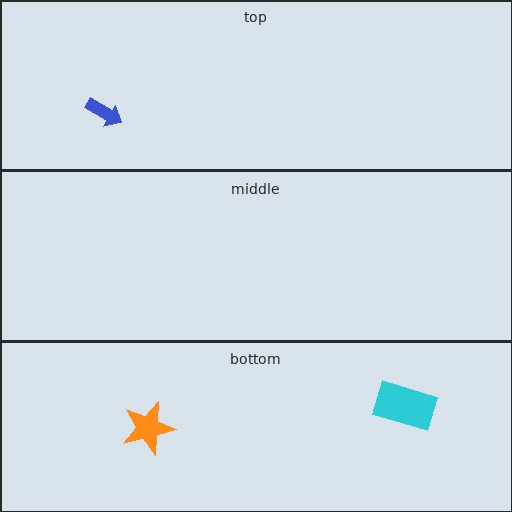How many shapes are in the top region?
1.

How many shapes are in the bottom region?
2.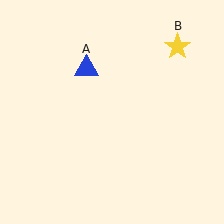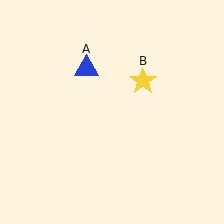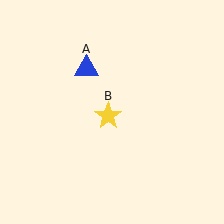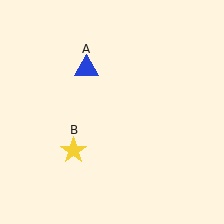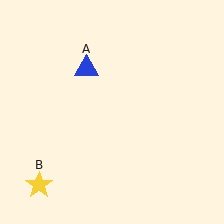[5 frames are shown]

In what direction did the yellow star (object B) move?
The yellow star (object B) moved down and to the left.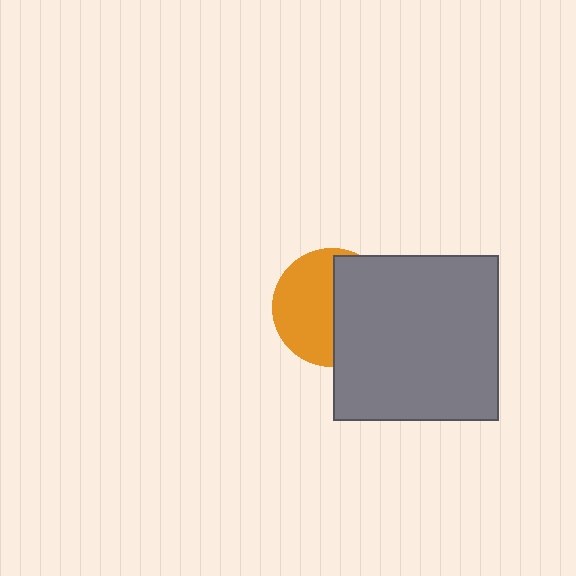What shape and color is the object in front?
The object in front is a gray square.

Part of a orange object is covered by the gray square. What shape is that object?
It is a circle.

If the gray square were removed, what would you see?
You would see the complete orange circle.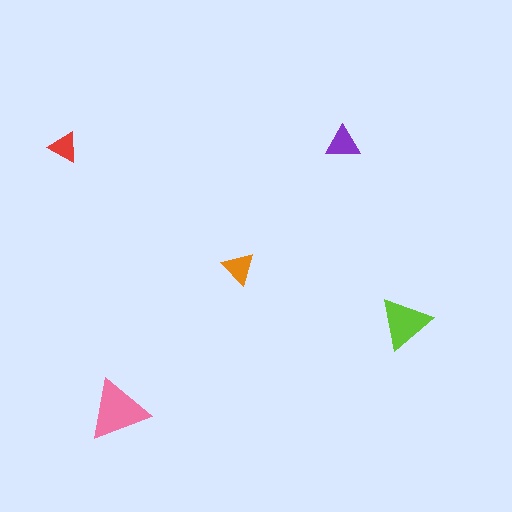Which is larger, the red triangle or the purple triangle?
The purple one.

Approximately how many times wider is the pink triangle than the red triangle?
About 2 times wider.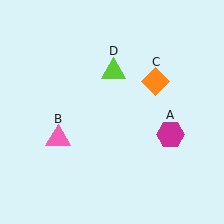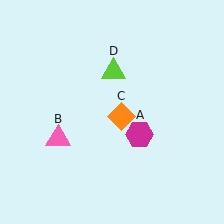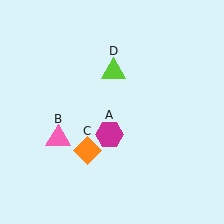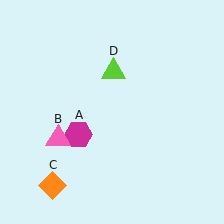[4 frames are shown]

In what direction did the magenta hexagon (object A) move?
The magenta hexagon (object A) moved left.